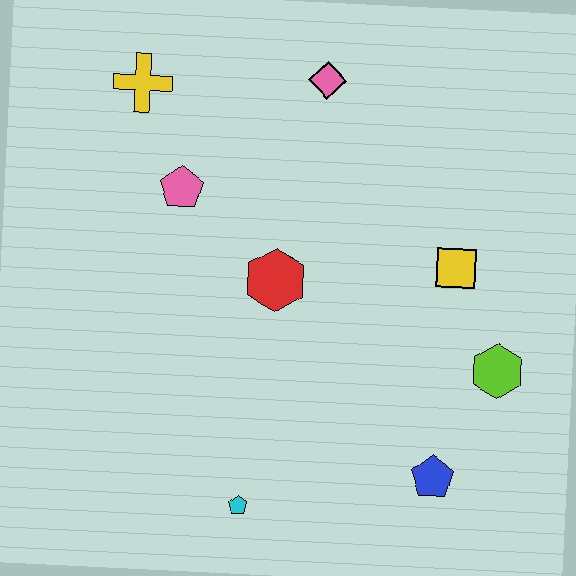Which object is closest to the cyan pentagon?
The blue pentagon is closest to the cyan pentagon.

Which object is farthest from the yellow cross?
The blue pentagon is farthest from the yellow cross.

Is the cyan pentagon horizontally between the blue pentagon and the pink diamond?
No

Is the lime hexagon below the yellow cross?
Yes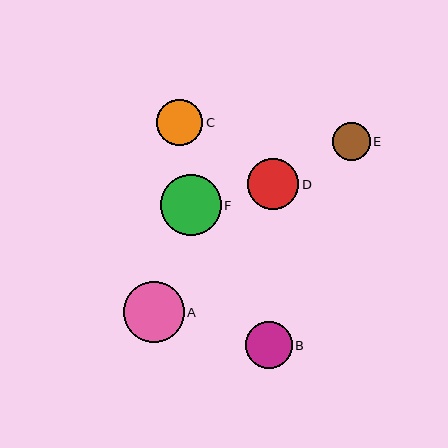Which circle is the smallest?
Circle E is the smallest with a size of approximately 38 pixels.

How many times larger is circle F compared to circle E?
Circle F is approximately 1.6 times the size of circle E.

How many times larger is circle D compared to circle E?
Circle D is approximately 1.3 times the size of circle E.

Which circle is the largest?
Circle F is the largest with a size of approximately 61 pixels.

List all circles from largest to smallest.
From largest to smallest: F, A, D, B, C, E.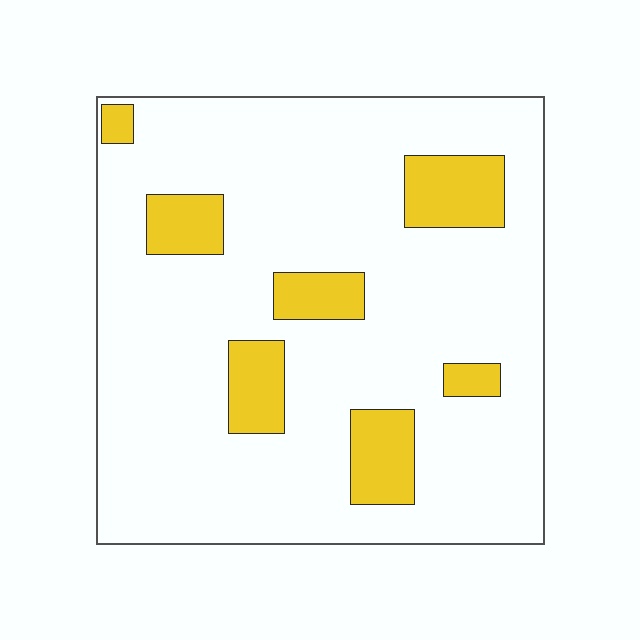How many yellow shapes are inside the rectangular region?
7.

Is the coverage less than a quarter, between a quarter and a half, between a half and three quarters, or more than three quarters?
Less than a quarter.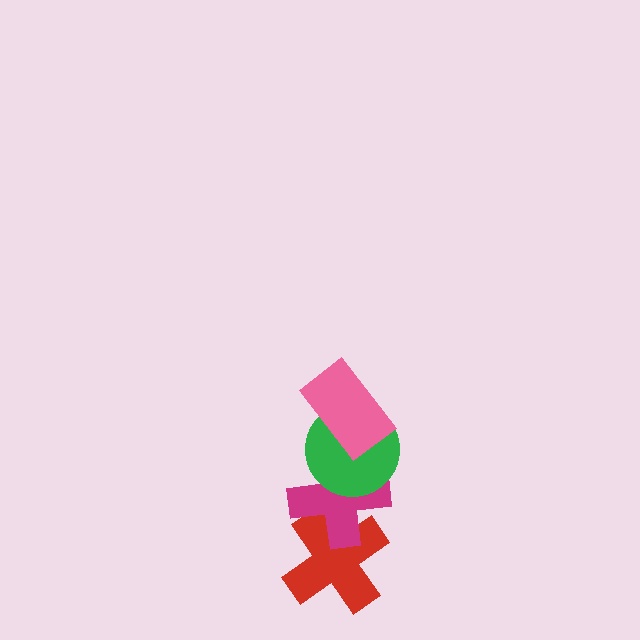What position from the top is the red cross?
The red cross is 4th from the top.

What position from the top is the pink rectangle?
The pink rectangle is 1st from the top.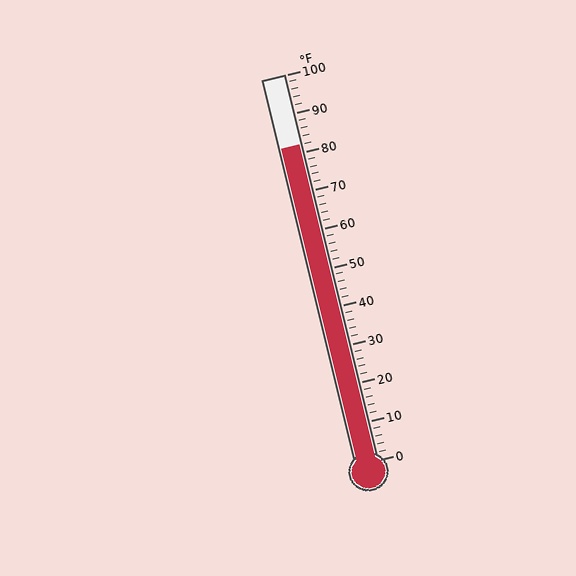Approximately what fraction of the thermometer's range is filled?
The thermometer is filled to approximately 80% of its range.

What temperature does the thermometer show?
The thermometer shows approximately 82°F.